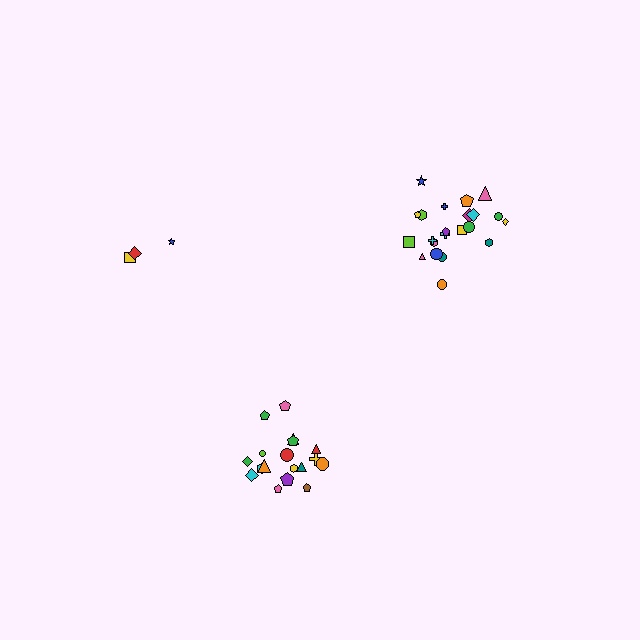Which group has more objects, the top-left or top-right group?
The top-right group.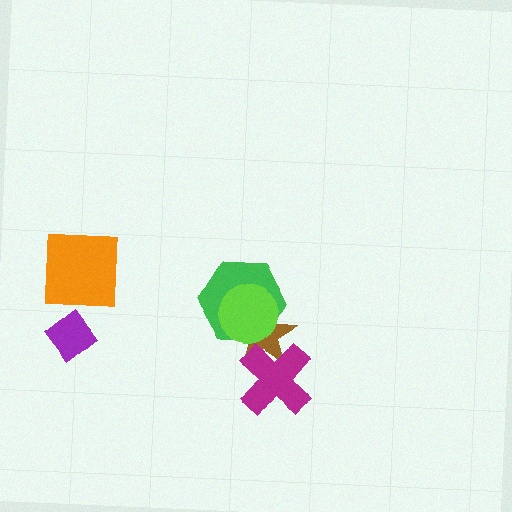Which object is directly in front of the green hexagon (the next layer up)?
The brown star is directly in front of the green hexagon.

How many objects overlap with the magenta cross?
1 object overlaps with the magenta cross.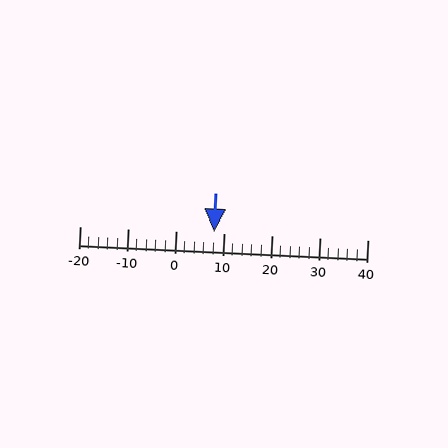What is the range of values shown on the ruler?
The ruler shows values from -20 to 40.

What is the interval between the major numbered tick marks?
The major tick marks are spaced 10 units apart.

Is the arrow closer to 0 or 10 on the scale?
The arrow is closer to 10.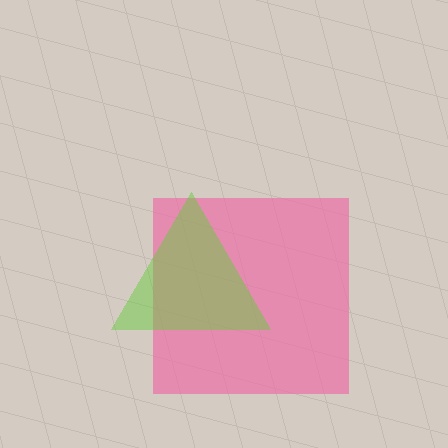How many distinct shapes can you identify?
There are 2 distinct shapes: a pink square, a lime triangle.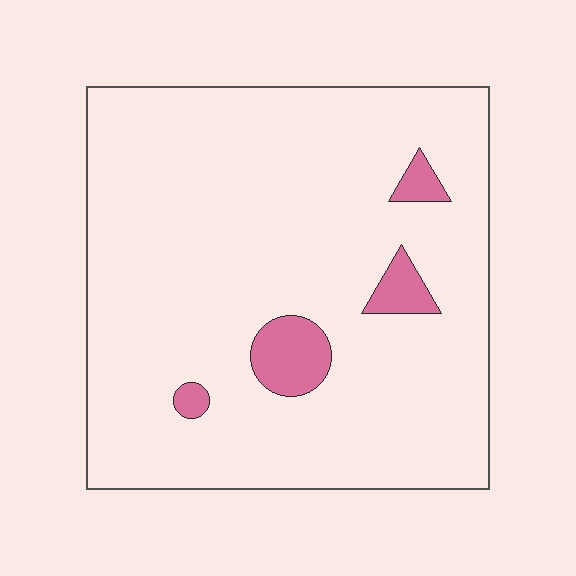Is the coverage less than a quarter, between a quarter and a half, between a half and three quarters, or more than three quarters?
Less than a quarter.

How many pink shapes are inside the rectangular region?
4.